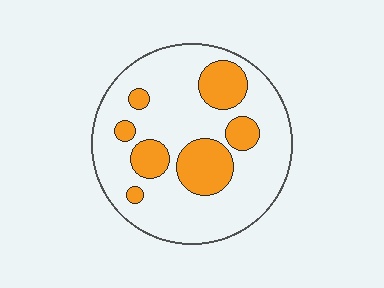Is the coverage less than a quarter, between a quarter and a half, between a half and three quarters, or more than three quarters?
Less than a quarter.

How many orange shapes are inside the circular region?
7.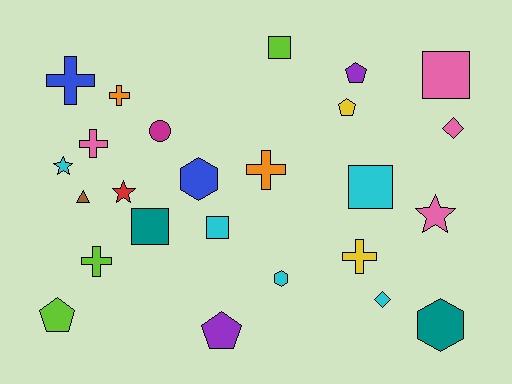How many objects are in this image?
There are 25 objects.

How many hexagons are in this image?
There are 3 hexagons.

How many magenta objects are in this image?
There is 1 magenta object.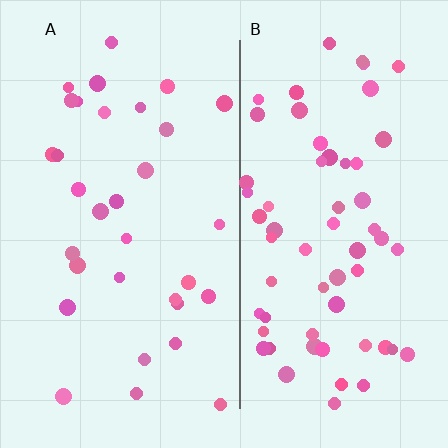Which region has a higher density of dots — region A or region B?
B (the right).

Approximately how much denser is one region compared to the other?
Approximately 1.9× — region B over region A.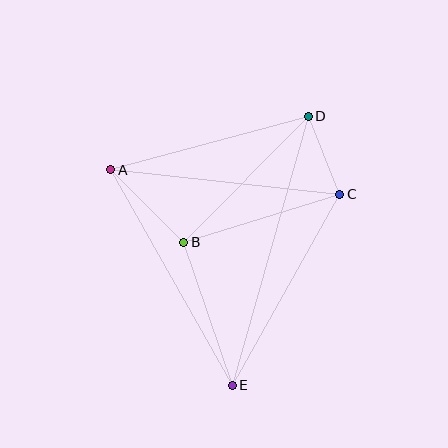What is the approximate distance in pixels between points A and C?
The distance between A and C is approximately 230 pixels.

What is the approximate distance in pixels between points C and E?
The distance between C and E is approximately 219 pixels.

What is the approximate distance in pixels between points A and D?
The distance between A and D is approximately 205 pixels.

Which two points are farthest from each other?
Points D and E are farthest from each other.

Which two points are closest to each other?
Points C and D are closest to each other.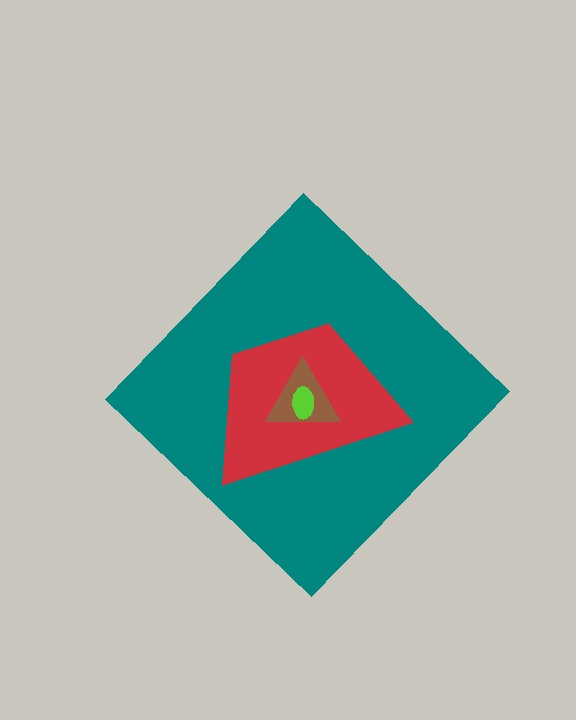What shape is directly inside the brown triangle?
The lime ellipse.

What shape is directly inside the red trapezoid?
The brown triangle.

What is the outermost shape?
The teal diamond.